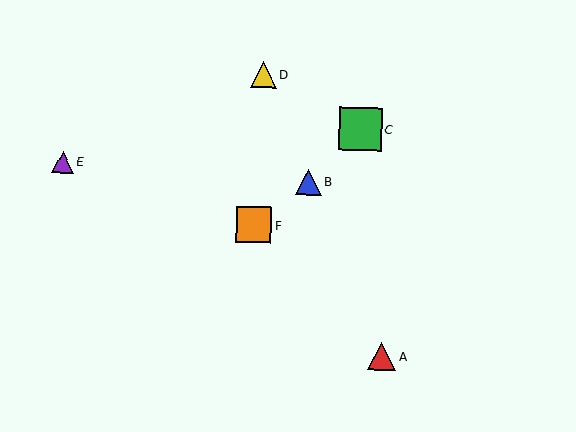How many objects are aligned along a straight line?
3 objects (A, B, D) are aligned along a straight line.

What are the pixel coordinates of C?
Object C is at (360, 129).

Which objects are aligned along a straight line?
Objects A, B, D are aligned along a straight line.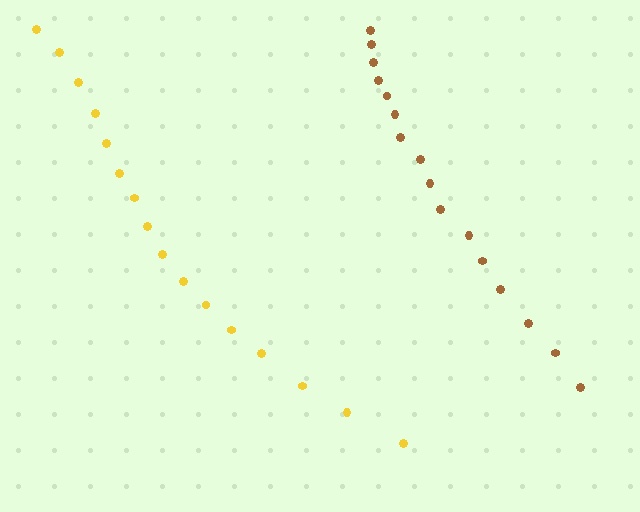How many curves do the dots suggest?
There are 2 distinct paths.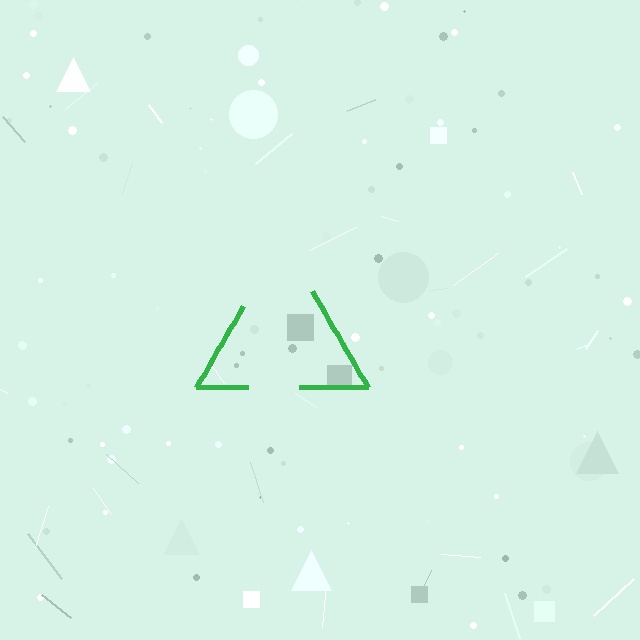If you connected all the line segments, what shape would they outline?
They would outline a triangle.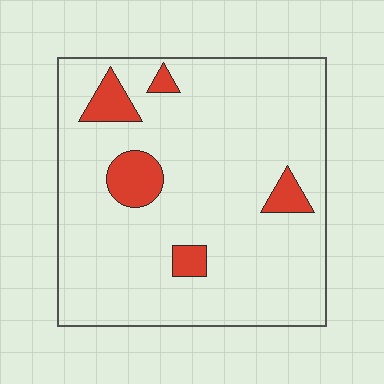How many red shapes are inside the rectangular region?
5.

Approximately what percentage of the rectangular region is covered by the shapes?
Approximately 10%.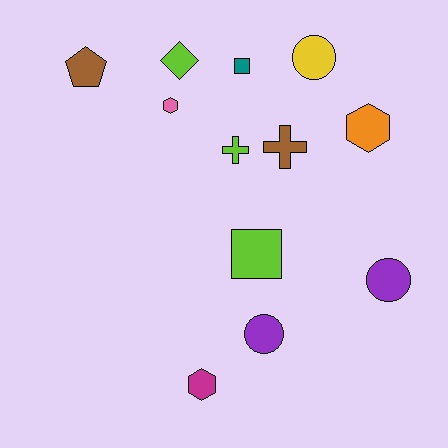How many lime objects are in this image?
There are 3 lime objects.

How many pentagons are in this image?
There is 1 pentagon.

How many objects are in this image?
There are 12 objects.